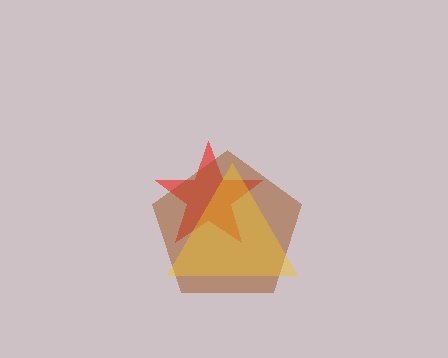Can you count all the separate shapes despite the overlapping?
Yes, there are 3 separate shapes.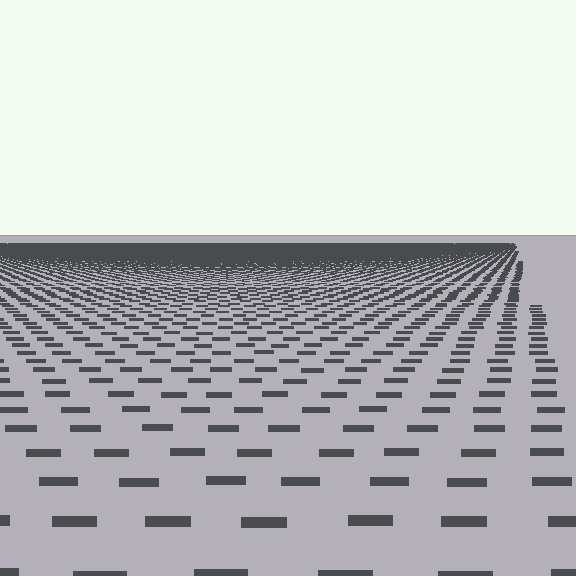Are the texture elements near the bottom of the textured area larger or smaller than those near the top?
Larger. Near the bottom, elements are closer to the viewer and appear at a bigger on-screen size.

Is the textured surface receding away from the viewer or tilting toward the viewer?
The surface is receding away from the viewer. Texture elements get smaller and denser toward the top.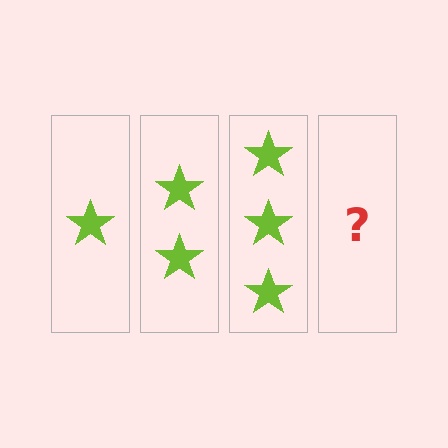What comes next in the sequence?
The next element should be 4 stars.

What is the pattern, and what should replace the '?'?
The pattern is that each step adds one more star. The '?' should be 4 stars.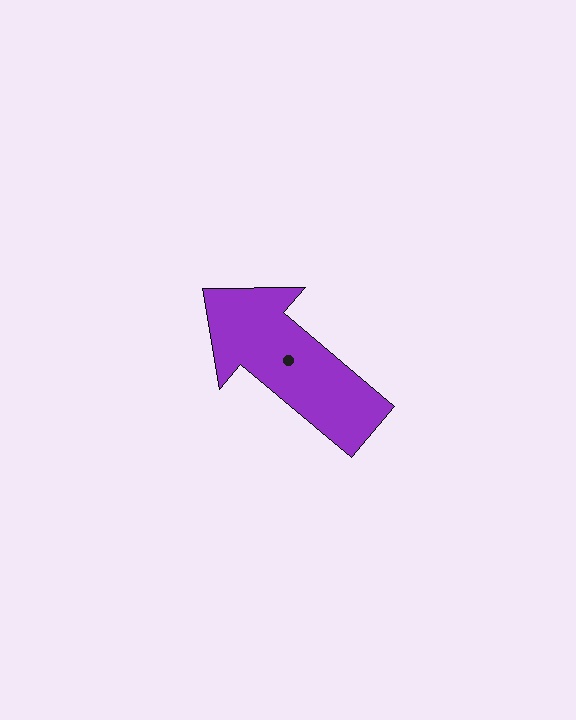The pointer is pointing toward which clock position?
Roughly 10 o'clock.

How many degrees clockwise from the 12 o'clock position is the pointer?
Approximately 310 degrees.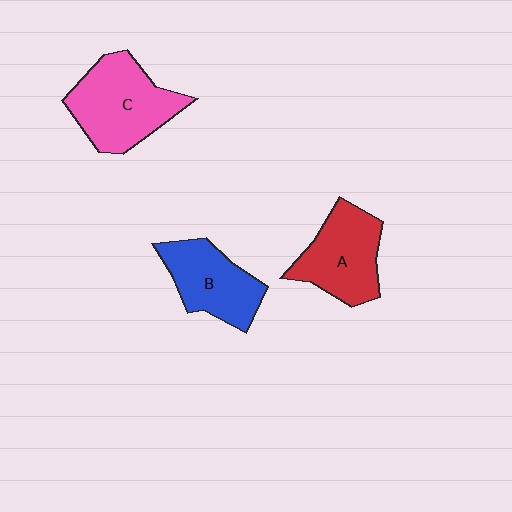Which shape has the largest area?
Shape C (pink).